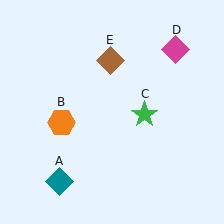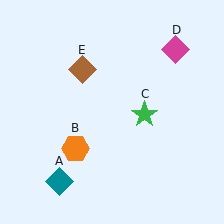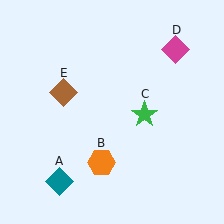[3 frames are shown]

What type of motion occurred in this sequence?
The orange hexagon (object B), brown diamond (object E) rotated counterclockwise around the center of the scene.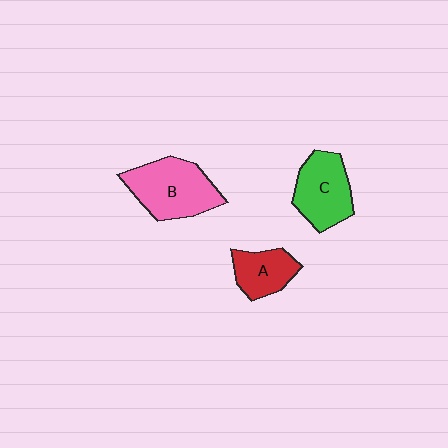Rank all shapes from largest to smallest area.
From largest to smallest: B (pink), C (green), A (red).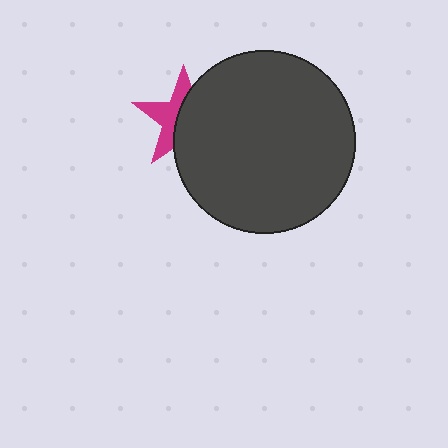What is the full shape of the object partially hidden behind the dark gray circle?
The partially hidden object is a magenta star.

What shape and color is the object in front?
The object in front is a dark gray circle.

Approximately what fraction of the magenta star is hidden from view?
Roughly 55% of the magenta star is hidden behind the dark gray circle.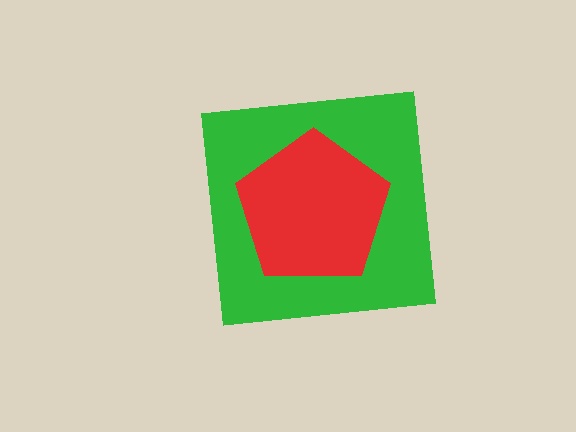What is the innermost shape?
The red pentagon.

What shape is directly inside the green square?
The red pentagon.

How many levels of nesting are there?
2.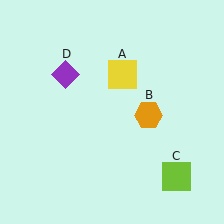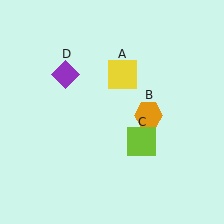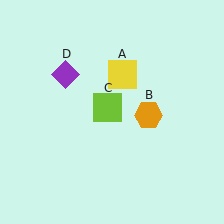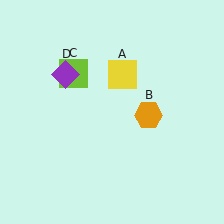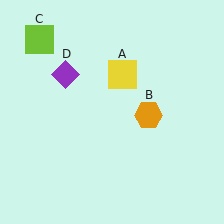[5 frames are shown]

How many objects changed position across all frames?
1 object changed position: lime square (object C).